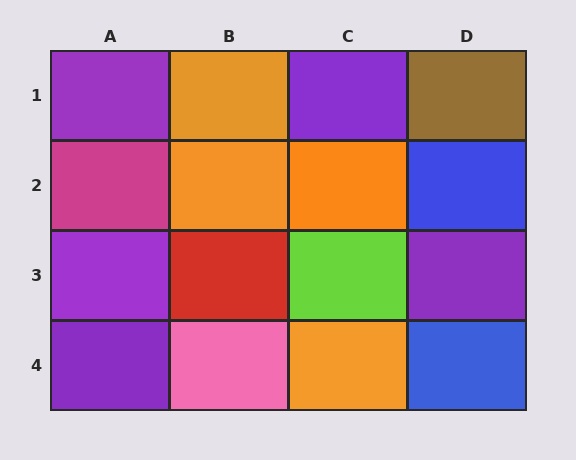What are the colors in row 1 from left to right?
Purple, orange, purple, brown.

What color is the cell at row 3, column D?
Purple.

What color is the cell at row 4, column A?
Purple.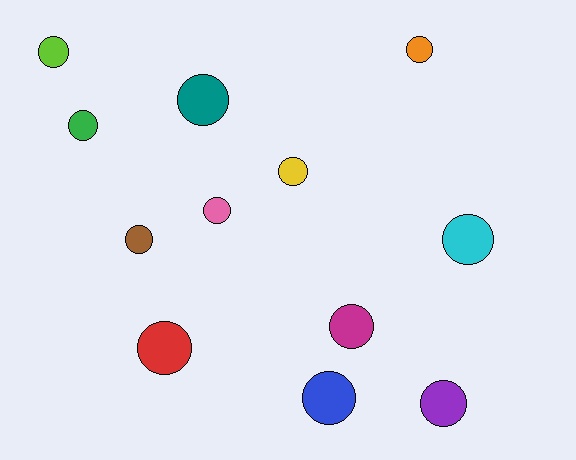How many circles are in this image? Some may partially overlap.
There are 12 circles.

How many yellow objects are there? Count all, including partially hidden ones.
There is 1 yellow object.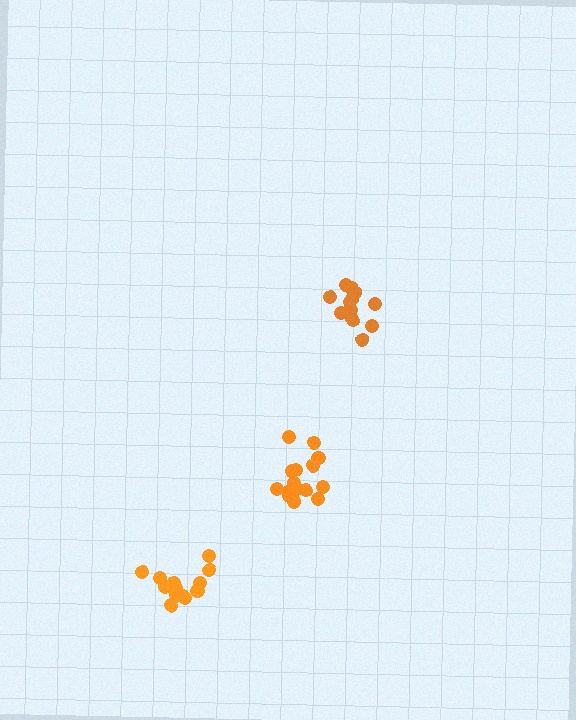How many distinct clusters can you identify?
There are 3 distinct clusters.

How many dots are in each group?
Group 1: 15 dots, Group 2: 13 dots, Group 3: 14 dots (42 total).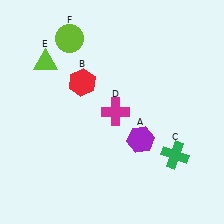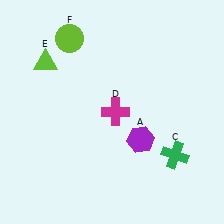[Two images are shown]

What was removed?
The red hexagon (B) was removed in Image 2.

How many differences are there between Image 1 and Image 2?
There is 1 difference between the two images.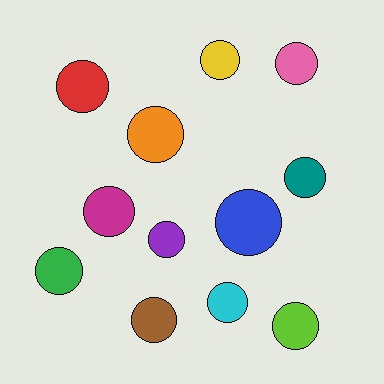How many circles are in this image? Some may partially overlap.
There are 12 circles.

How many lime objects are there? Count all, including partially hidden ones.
There is 1 lime object.